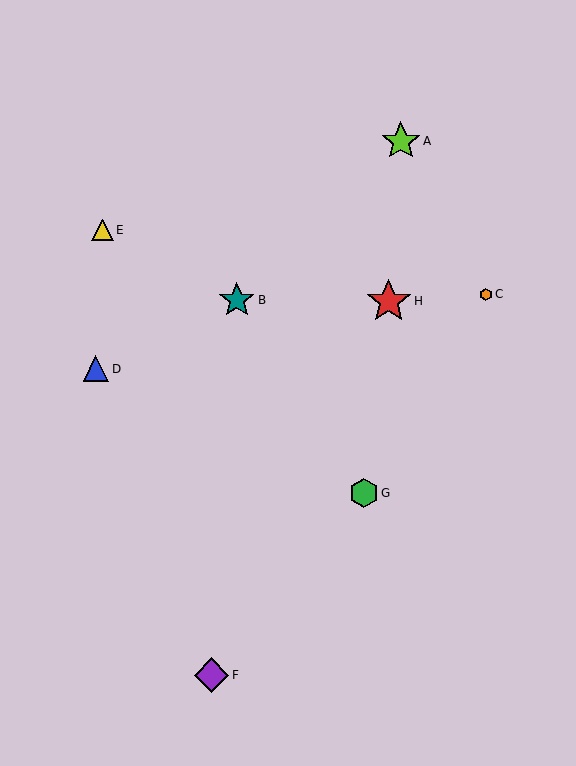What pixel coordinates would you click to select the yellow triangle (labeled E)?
Click at (102, 230) to select the yellow triangle E.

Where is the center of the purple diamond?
The center of the purple diamond is at (212, 675).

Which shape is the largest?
The red star (labeled H) is the largest.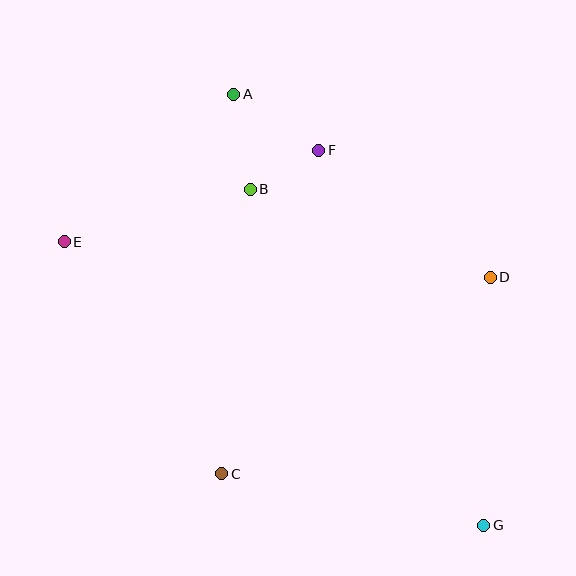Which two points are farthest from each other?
Points E and G are farthest from each other.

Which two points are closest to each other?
Points B and F are closest to each other.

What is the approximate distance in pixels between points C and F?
The distance between C and F is approximately 338 pixels.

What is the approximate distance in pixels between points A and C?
The distance between A and C is approximately 379 pixels.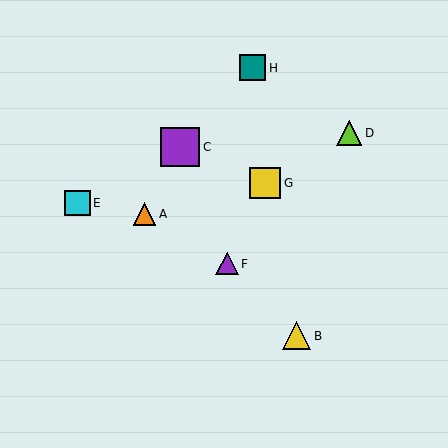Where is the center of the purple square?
The center of the purple square is at (180, 147).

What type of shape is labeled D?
Shape D is a lime triangle.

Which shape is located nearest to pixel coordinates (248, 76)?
The teal square (labeled H) at (252, 68) is nearest to that location.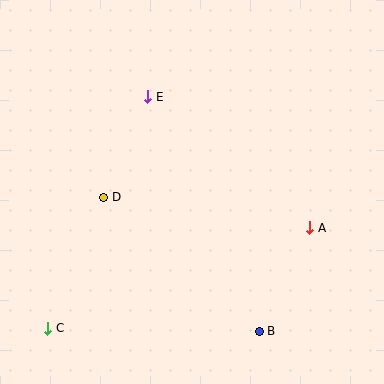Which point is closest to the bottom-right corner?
Point B is closest to the bottom-right corner.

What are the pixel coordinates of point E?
Point E is at (148, 97).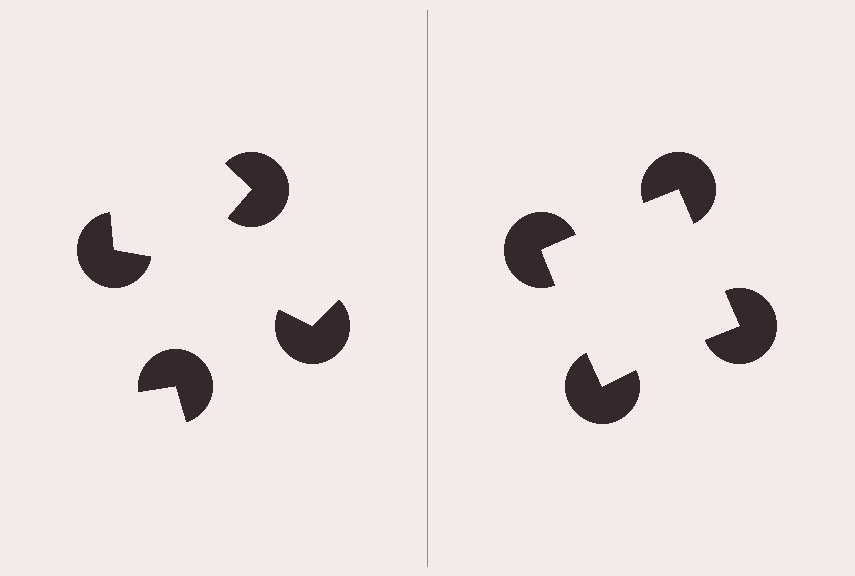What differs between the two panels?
The pac-man discs are positioned identically on both sides; only the wedge orientations differ. On the right they align to a square; on the left they are misaligned.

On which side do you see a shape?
An illusory square appears on the right side. On the left side the wedge cuts are rotated, so no coherent shape forms.